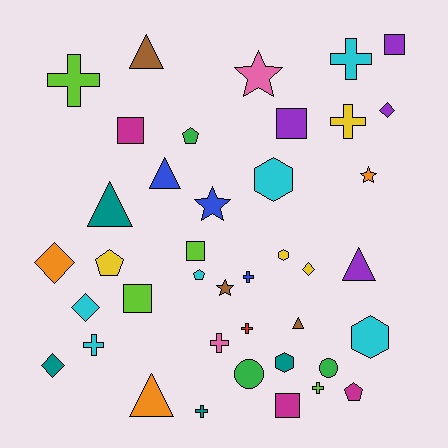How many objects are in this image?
There are 40 objects.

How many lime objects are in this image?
There are 4 lime objects.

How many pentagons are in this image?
There are 4 pentagons.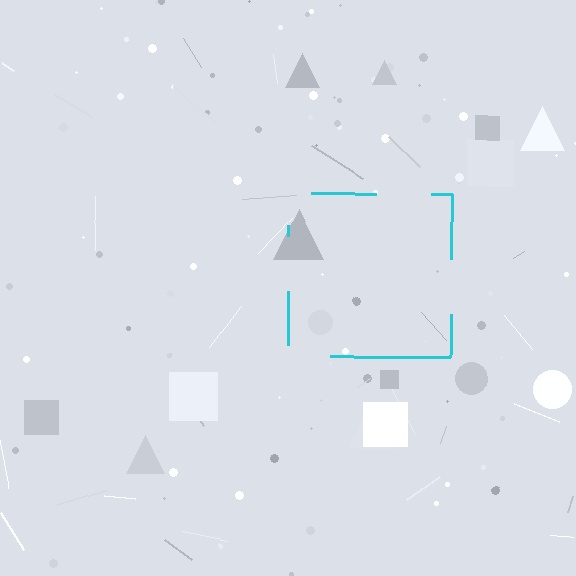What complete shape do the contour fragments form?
The contour fragments form a square.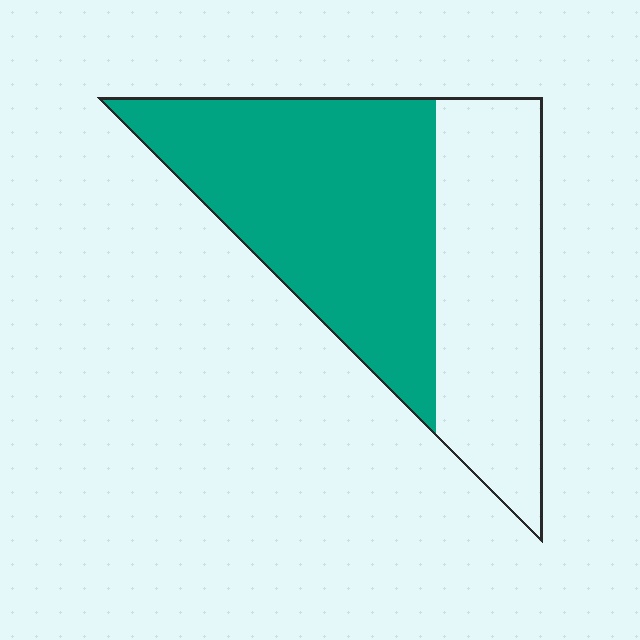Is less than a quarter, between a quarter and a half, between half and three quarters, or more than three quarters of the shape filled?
Between half and three quarters.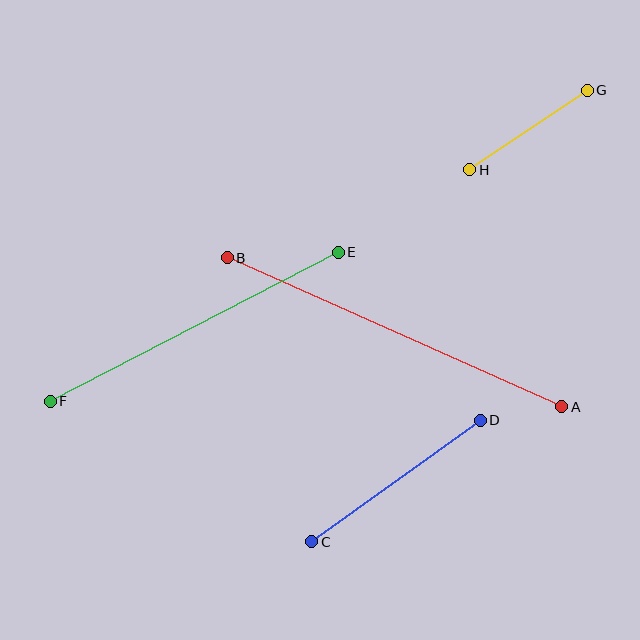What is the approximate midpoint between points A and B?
The midpoint is at approximately (395, 332) pixels.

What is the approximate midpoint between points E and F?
The midpoint is at approximately (194, 327) pixels.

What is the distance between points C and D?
The distance is approximately 208 pixels.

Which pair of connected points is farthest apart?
Points A and B are farthest apart.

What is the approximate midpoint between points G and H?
The midpoint is at approximately (529, 130) pixels.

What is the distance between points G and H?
The distance is approximately 142 pixels.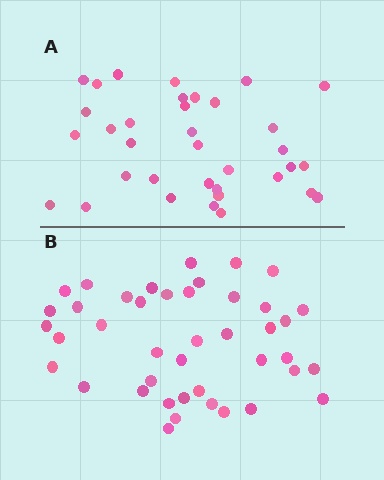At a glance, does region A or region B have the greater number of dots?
Region B (the bottom region) has more dots.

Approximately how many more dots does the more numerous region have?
Region B has roughly 8 or so more dots than region A.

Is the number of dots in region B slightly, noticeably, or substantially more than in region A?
Region B has only slightly more — the two regions are fairly close. The ratio is roughly 1.2 to 1.